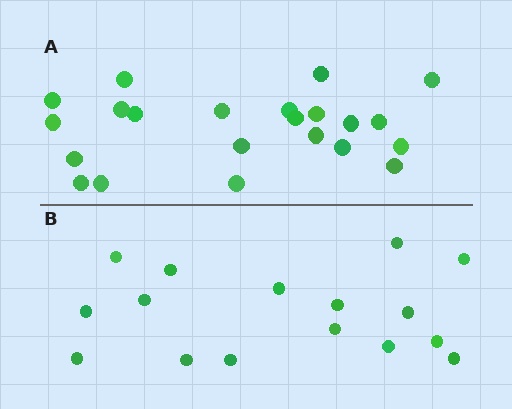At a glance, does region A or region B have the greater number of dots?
Region A (the top region) has more dots.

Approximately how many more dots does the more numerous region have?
Region A has about 6 more dots than region B.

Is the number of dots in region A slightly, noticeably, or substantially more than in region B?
Region A has noticeably more, but not dramatically so. The ratio is roughly 1.4 to 1.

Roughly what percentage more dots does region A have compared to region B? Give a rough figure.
About 40% more.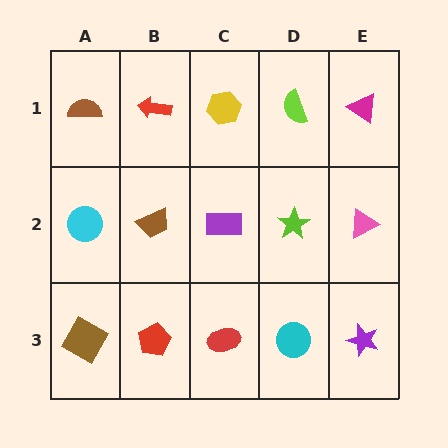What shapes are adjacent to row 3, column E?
A pink triangle (row 2, column E), a cyan circle (row 3, column D).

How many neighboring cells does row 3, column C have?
3.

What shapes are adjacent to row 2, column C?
A yellow hexagon (row 1, column C), a red ellipse (row 3, column C), a brown trapezoid (row 2, column B), a lime star (row 2, column D).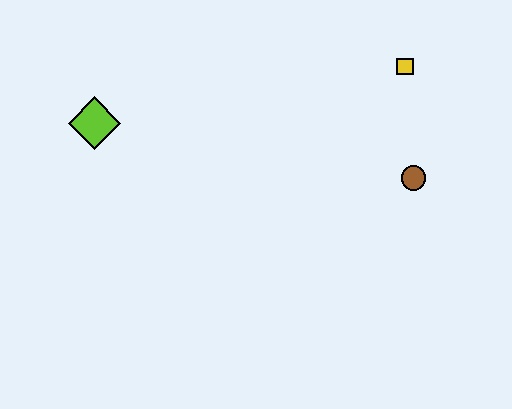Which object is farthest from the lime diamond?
The brown circle is farthest from the lime diamond.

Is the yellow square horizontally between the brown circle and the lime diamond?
Yes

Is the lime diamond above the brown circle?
Yes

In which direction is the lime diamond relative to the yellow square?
The lime diamond is to the left of the yellow square.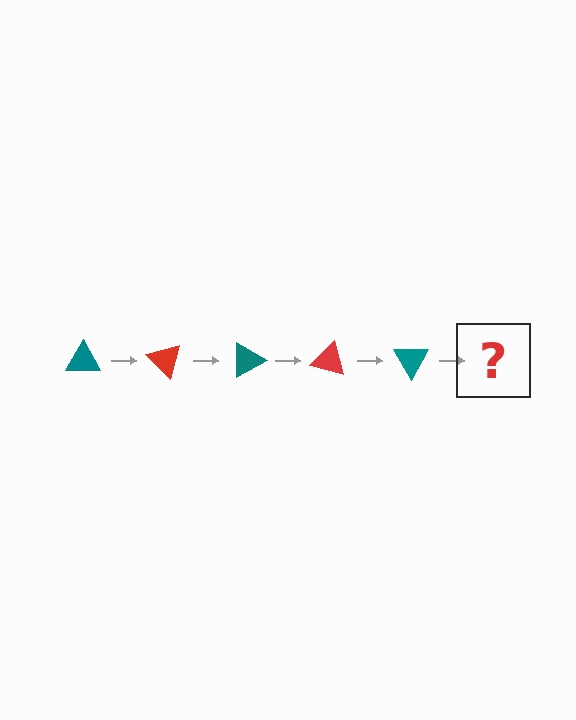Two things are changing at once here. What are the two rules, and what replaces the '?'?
The two rules are that it rotates 45 degrees each step and the color cycles through teal and red. The '?' should be a red triangle, rotated 225 degrees from the start.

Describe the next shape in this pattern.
It should be a red triangle, rotated 225 degrees from the start.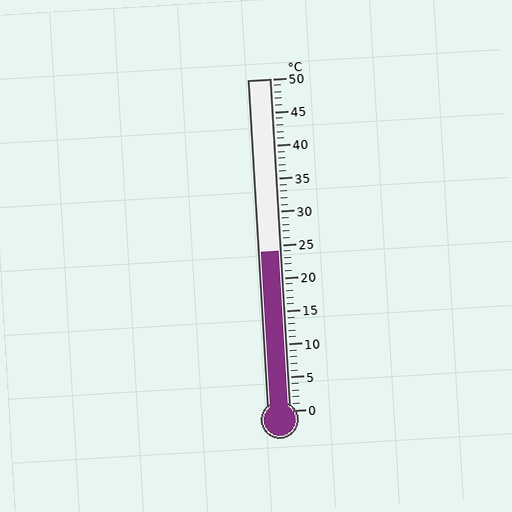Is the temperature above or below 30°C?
The temperature is below 30°C.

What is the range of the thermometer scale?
The thermometer scale ranges from 0°C to 50°C.